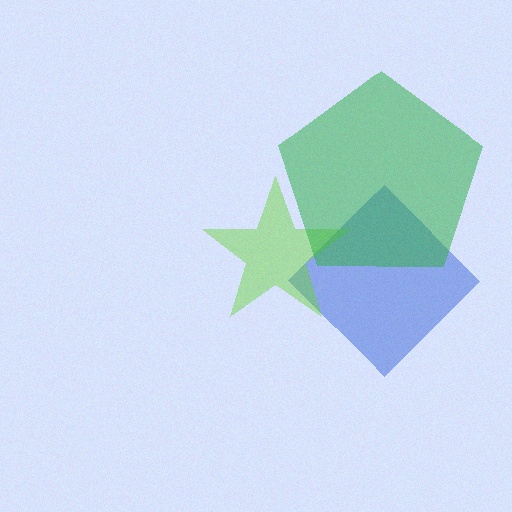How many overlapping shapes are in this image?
There are 3 overlapping shapes in the image.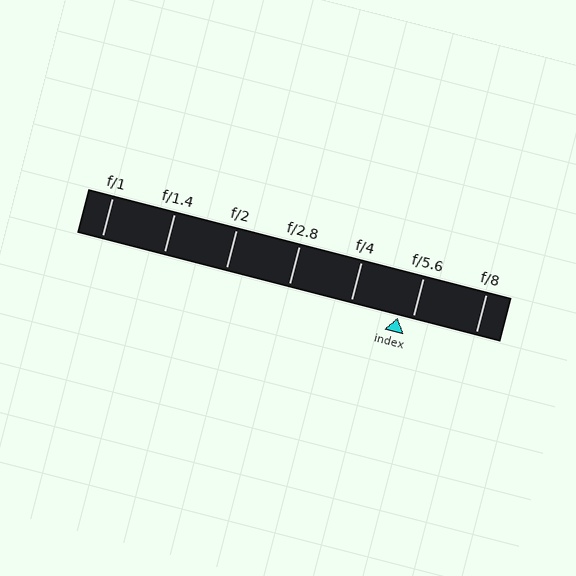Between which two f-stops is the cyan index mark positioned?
The index mark is between f/4 and f/5.6.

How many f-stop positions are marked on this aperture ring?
There are 7 f-stop positions marked.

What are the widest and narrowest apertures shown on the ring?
The widest aperture shown is f/1 and the narrowest is f/8.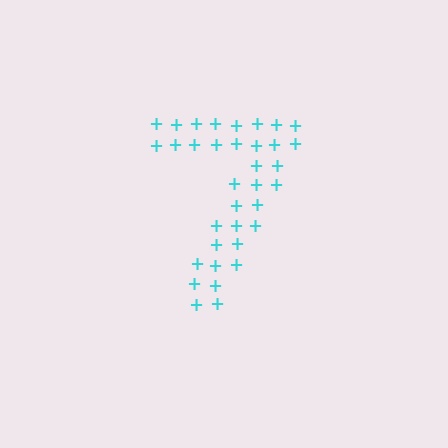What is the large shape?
The large shape is the digit 7.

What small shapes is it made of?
It is made of small plus signs.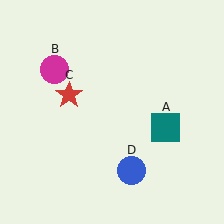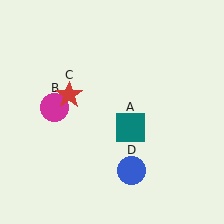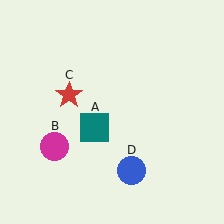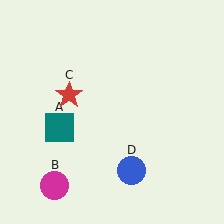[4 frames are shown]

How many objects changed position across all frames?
2 objects changed position: teal square (object A), magenta circle (object B).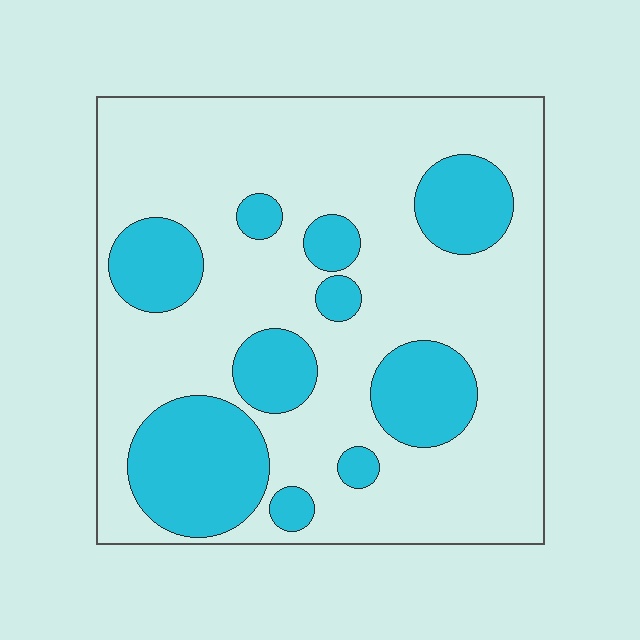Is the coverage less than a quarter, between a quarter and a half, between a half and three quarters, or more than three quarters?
Between a quarter and a half.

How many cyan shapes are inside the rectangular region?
10.